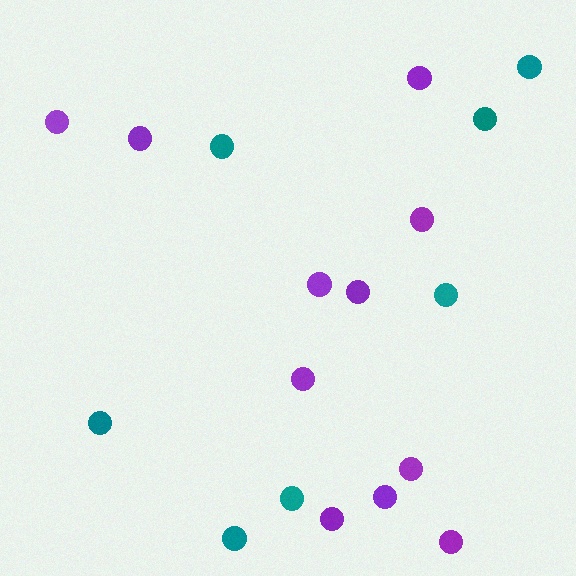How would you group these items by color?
There are 2 groups: one group of purple circles (11) and one group of teal circles (7).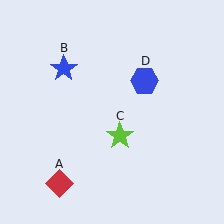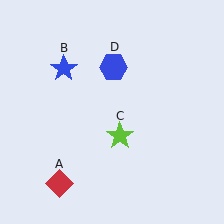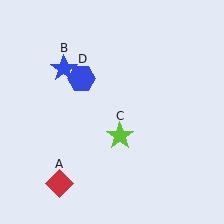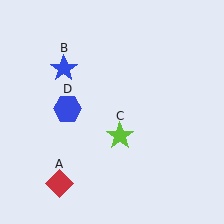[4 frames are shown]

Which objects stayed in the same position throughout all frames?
Red diamond (object A) and blue star (object B) and lime star (object C) remained stationary.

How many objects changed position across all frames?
1 object changed position: blue hexagon (object D).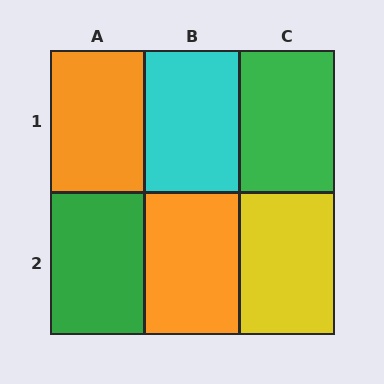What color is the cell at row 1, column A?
Orange.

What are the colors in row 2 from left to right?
Green, orange, yellow.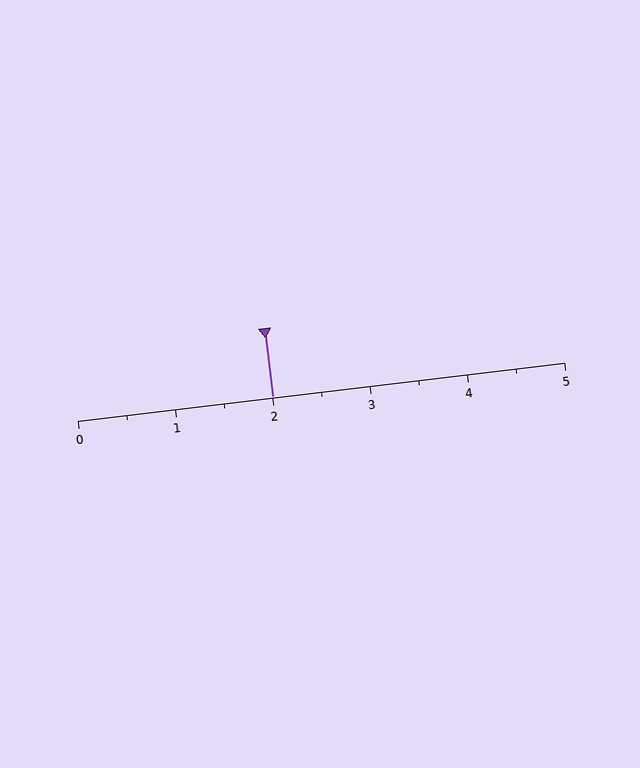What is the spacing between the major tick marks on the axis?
The major ticks are spaced 1 apart.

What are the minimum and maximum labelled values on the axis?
The axis runs from 0 to 5.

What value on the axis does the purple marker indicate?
The marker indicates approximately 2.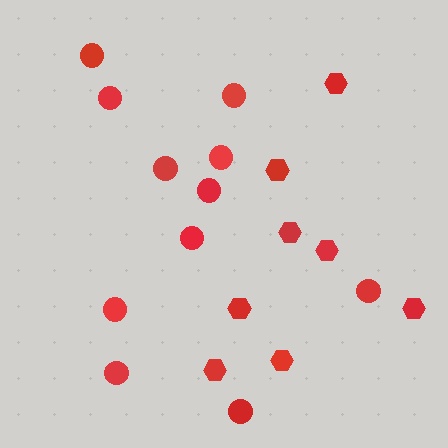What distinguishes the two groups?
There are 2 groups: one group of circles (11) and one group of hexagons (8).